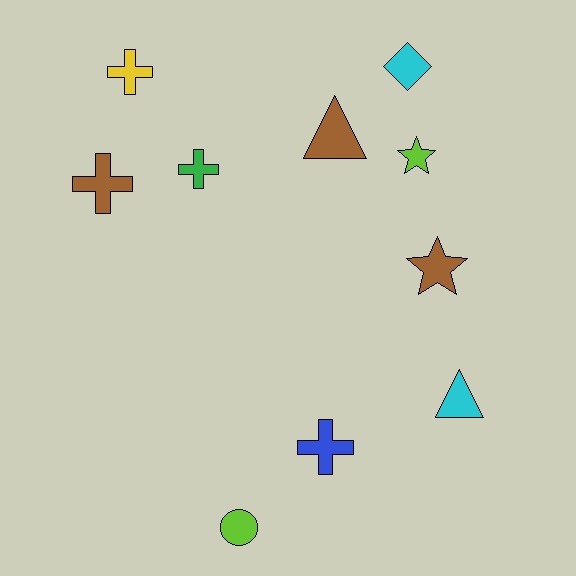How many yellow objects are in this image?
There is 1 yellow object.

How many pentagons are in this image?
There are no pentagons.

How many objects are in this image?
There are 10 objects.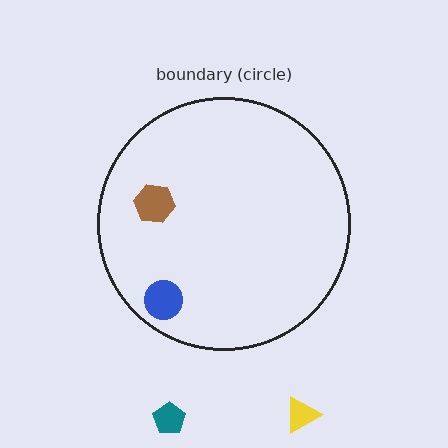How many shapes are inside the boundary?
2 inside, 2 outside.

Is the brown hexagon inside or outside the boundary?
Inside.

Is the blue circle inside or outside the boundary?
Inside.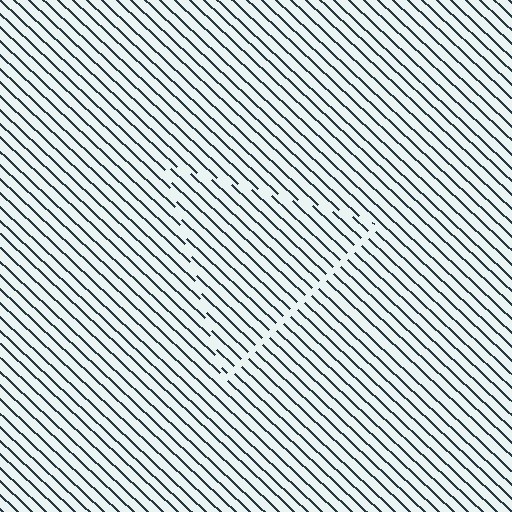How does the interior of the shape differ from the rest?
The interior of the shape contains the same grating, shifted by half a period — the contour is defined by the phase discontinuity where line-ends from the inner and outer gratings abut.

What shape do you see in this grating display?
An illusory triangle. The interior of the shape contains the same grating, shifted by half a period — the contour is defined by the phase discontinuity where line-ends from the inner and outer gratings abut.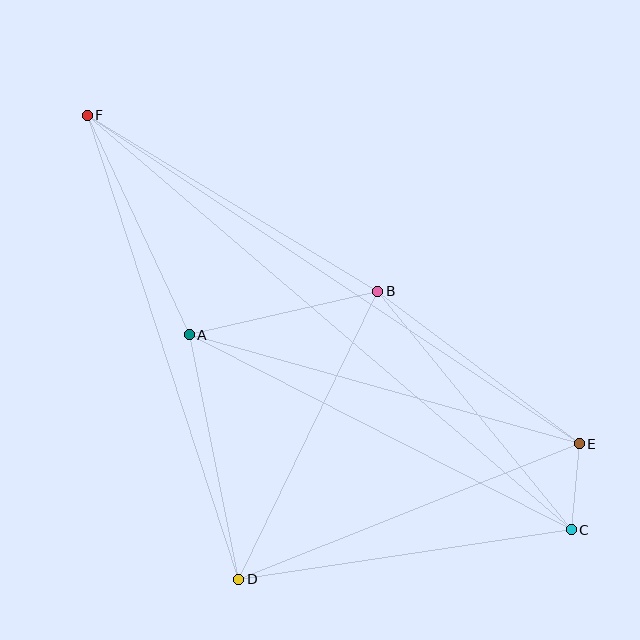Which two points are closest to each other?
Points C and E are closest to each other.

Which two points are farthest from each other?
Points C and F are farthest from each other.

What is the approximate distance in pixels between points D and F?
The distance between D and F is approximately 488 pixels.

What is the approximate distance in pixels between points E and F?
The distance between E and F is approximately 592 pixels.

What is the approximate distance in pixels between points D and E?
The distance between D and E is approximately 367 pixels.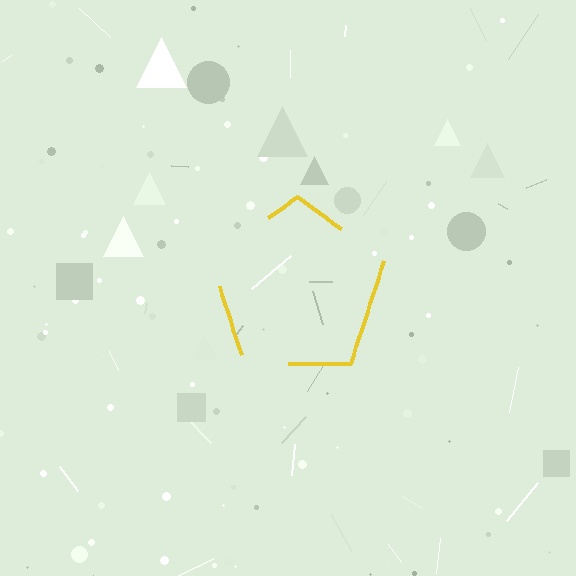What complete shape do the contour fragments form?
The contour fragments form a pentagon.